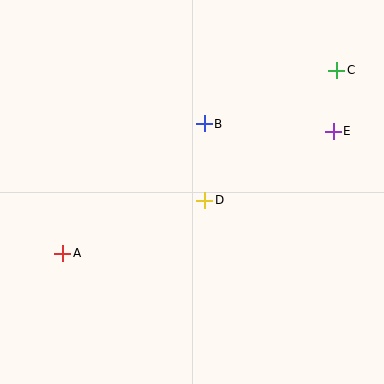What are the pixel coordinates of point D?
Point D is at (204, 200).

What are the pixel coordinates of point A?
Point A is at (63, 253).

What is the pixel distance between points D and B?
The distance between D and B is 77 pixels.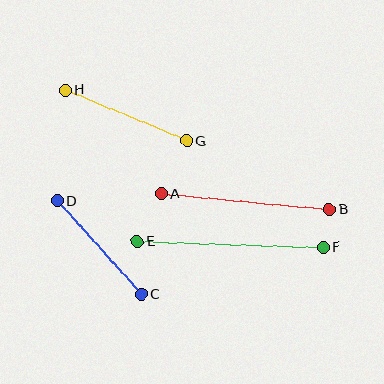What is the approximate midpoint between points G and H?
The midpoint is at approximately (126, 116) pixels.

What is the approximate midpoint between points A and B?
The midpoint is at approximately (245, 202) pixels.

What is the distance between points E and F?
The distance is approximately 186 pixels.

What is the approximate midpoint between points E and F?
The midpoint is at approximately (230, 244) pixels.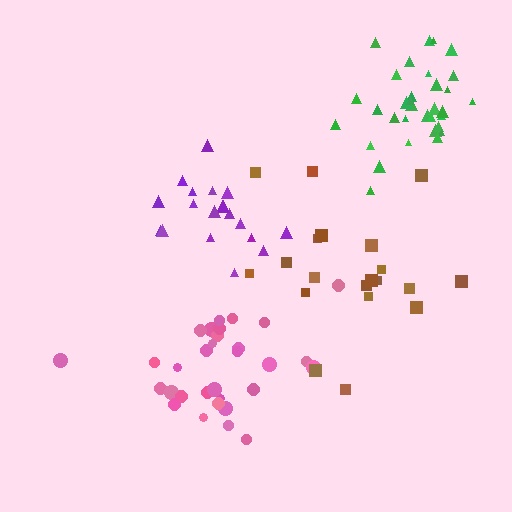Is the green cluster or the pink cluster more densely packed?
Green.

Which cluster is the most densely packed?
Green.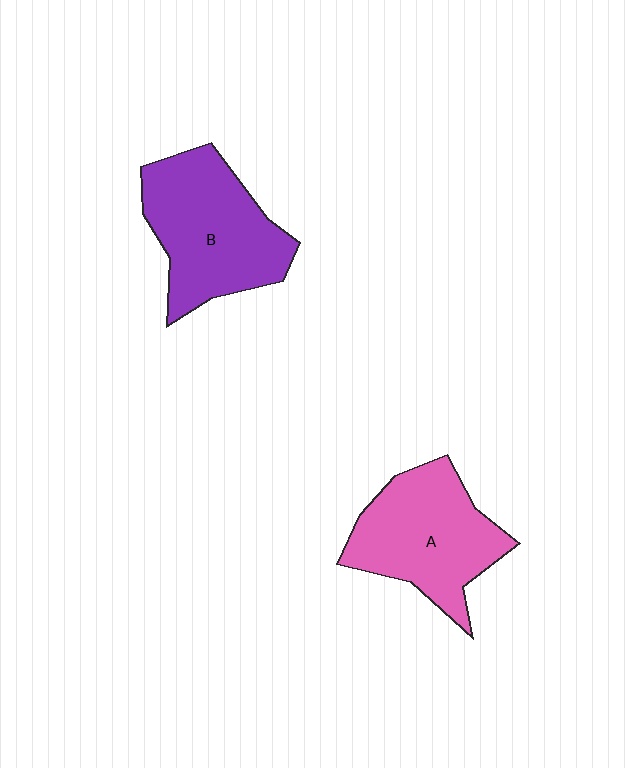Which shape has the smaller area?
Shape A (pink).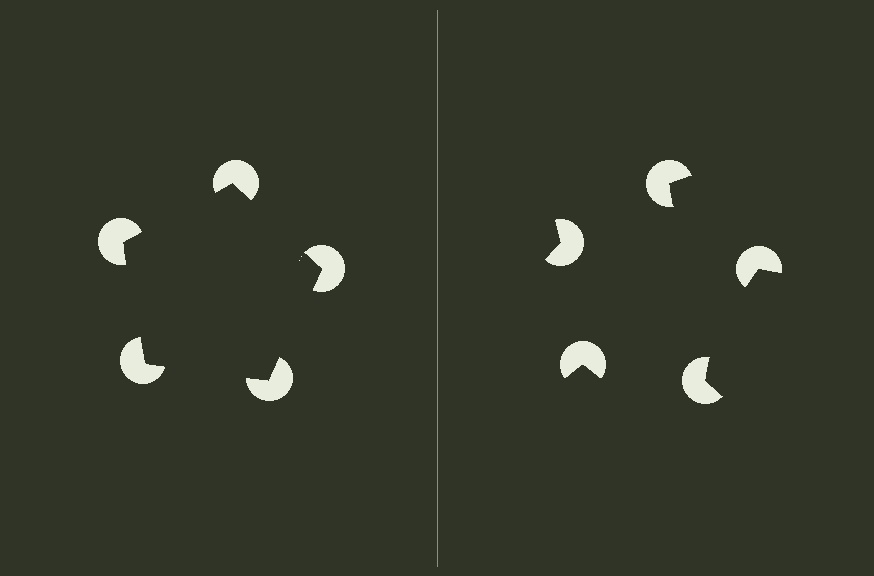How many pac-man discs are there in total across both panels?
10 — 5 on each side.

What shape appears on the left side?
An illusory pentagon.